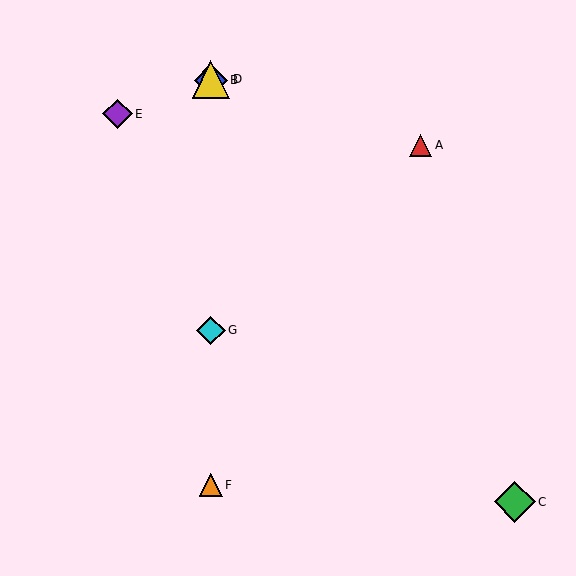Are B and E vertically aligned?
No, B is at x≈211 and E is at x≈118.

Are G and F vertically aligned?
Yes, both are at x≈211.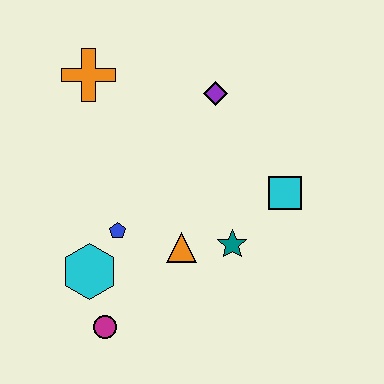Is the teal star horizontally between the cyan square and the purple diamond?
Yes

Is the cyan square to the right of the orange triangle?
Yes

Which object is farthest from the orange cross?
The magenta circle is farthest from the orange cross.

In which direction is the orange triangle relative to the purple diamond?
The orange triangle is below the purple diamond.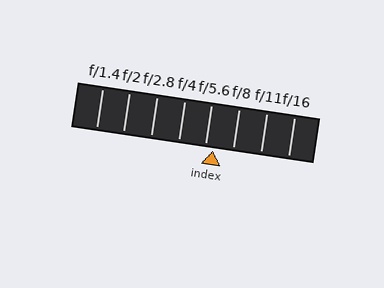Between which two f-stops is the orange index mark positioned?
The index mark is between f/5.6 and f/8.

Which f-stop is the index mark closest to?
The index mark is closest to f/5.6.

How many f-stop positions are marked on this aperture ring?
There are 8 f-stop positions marked.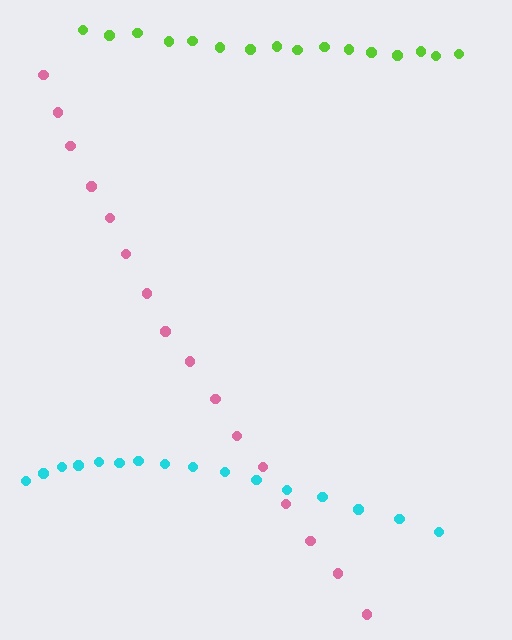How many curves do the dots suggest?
There are 3 distinct paths.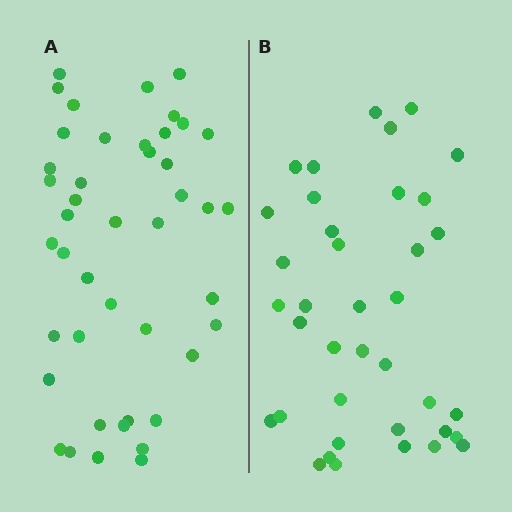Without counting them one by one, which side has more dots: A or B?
Region A (the left region) has more dots.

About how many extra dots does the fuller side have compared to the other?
Region A has about 6 more dots than region B.